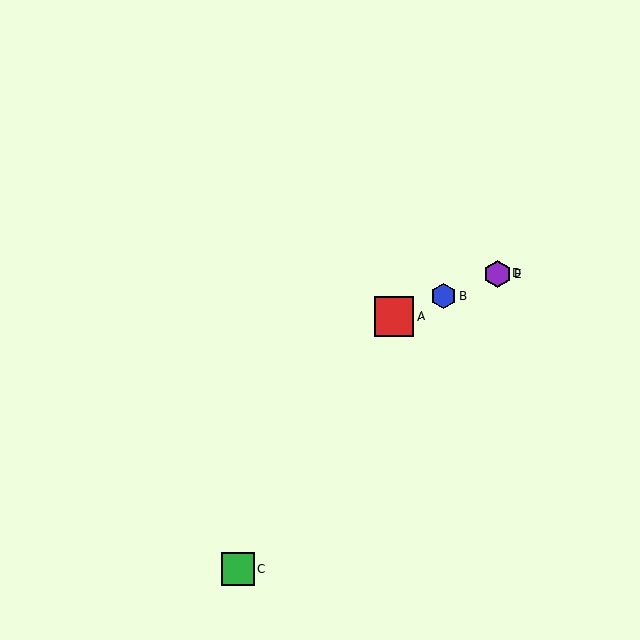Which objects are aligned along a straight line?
Objects A, B, D, E are aligned along a straight line.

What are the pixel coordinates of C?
Object C is at (238, 569).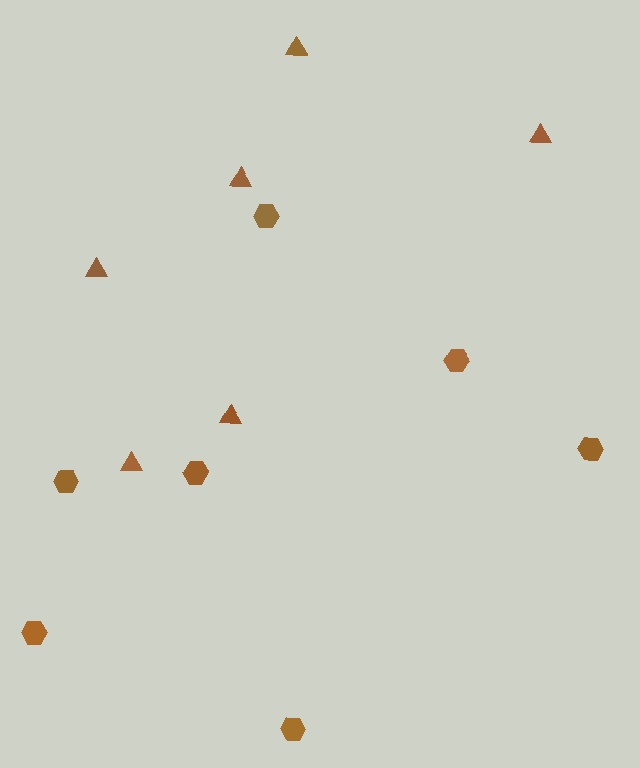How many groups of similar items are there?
There are 2 groups: one group of triangles (6) and one group of hexagons (7).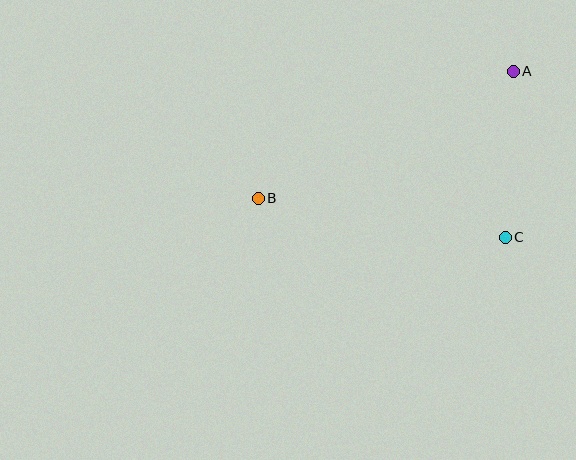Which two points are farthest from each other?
Points A and B are farthest from each other.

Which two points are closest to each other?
Points A and C are closest to each other.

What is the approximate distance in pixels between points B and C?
The distance between B and C is approximately 250 pixels.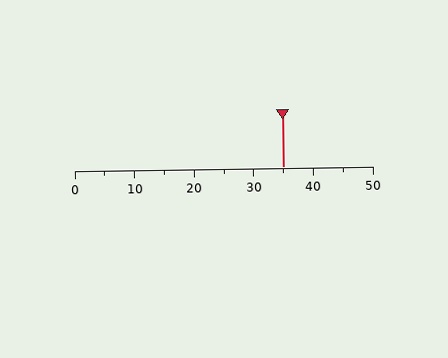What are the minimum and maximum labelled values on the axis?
The axis runs from 0 to 50.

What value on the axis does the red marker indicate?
The marker indicates approximately 35.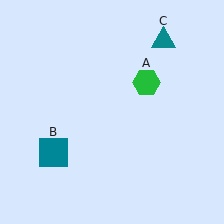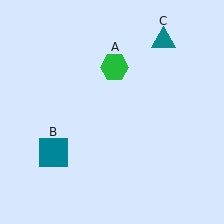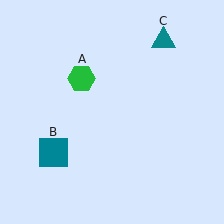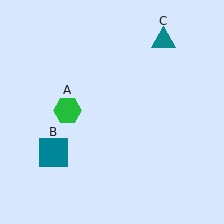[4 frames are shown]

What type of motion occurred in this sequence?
The green hexagon (object A) rotated counterclockwise around the center of the scene.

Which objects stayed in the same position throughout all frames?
Teal square (object B) and teal triangle (object C) remained stationary.